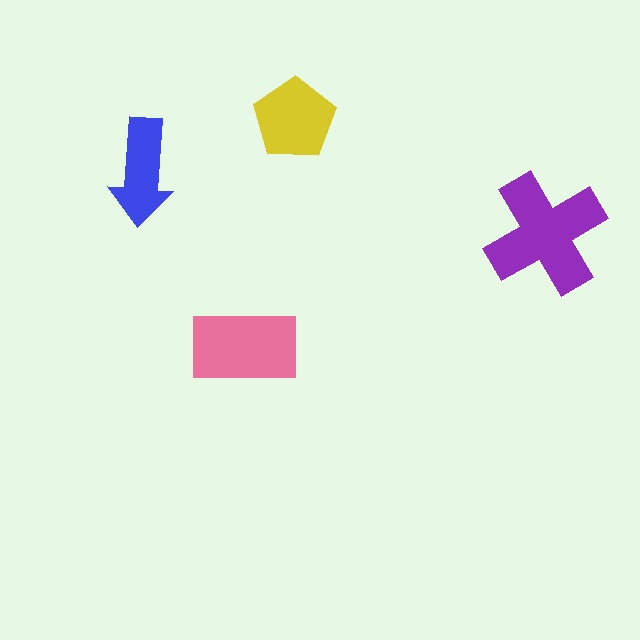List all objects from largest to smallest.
The purple cross, the pink rectangle, the yellow pentagon, the blue arrow.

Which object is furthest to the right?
The purple cross is rightmost.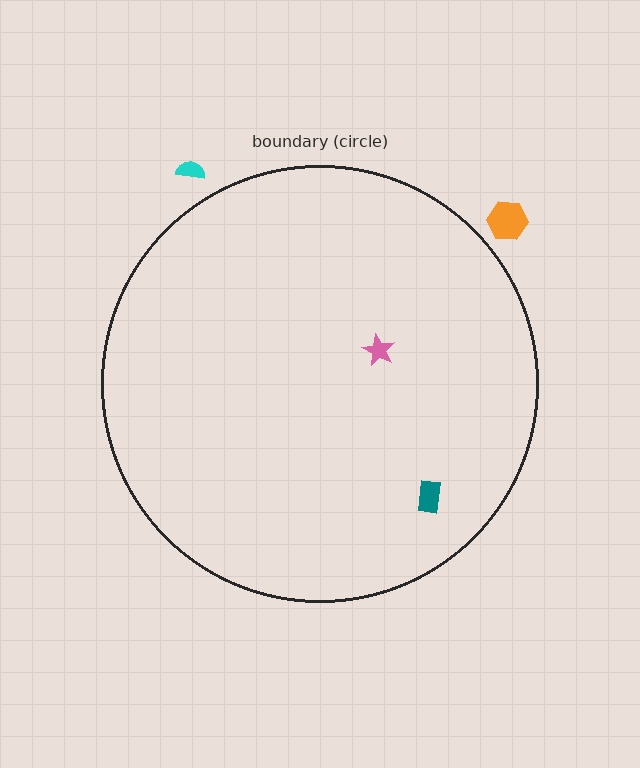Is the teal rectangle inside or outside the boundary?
Inside.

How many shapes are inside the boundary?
2 inside, 2 outside.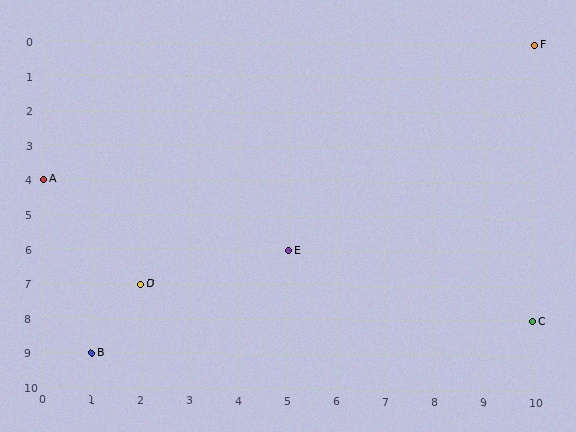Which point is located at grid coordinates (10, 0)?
Point F is at (10, 0).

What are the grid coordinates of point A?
Point A is at grid coordinates (0, 4).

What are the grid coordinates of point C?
Point C is at grid coordinates (10, 8).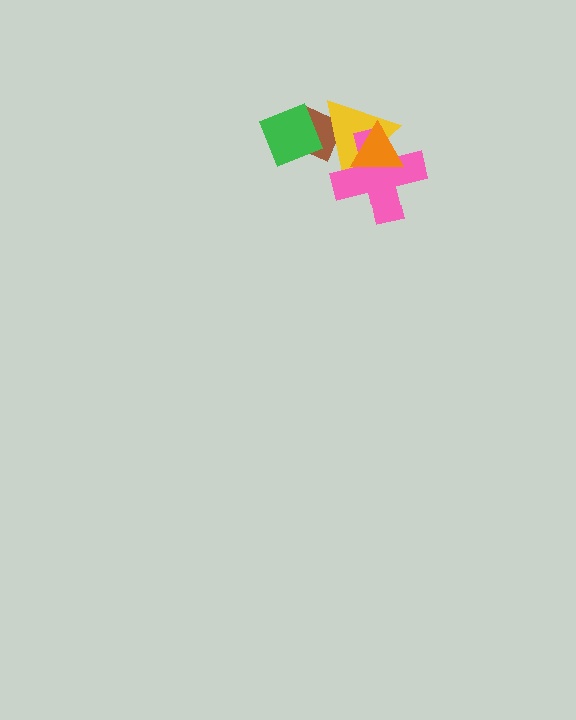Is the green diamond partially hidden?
Yes, it is partially covered by another shape.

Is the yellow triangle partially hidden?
Yes, it is partially covered by another shape.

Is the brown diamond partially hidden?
Yes, it is partially covered by another shape.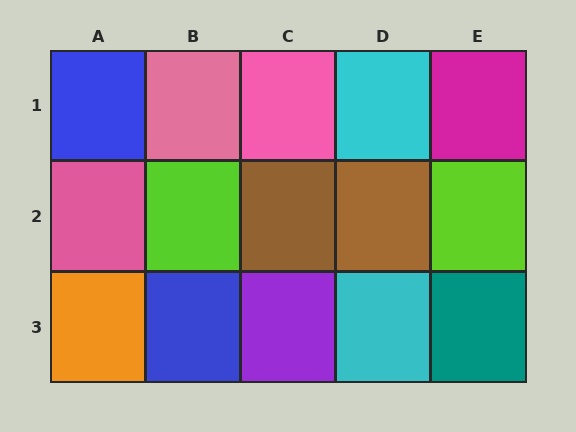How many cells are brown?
2 cells are brown.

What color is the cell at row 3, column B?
Blue.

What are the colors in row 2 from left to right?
Pink, lime, brown, brown, lime.